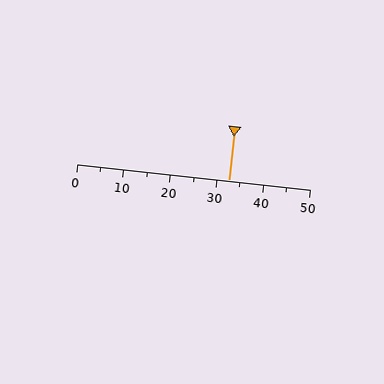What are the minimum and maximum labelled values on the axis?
The axis runs from 0 to 50.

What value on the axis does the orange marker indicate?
The marker indicates approximately 32.5.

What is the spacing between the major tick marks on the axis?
The major ticks are spaced 10 apart.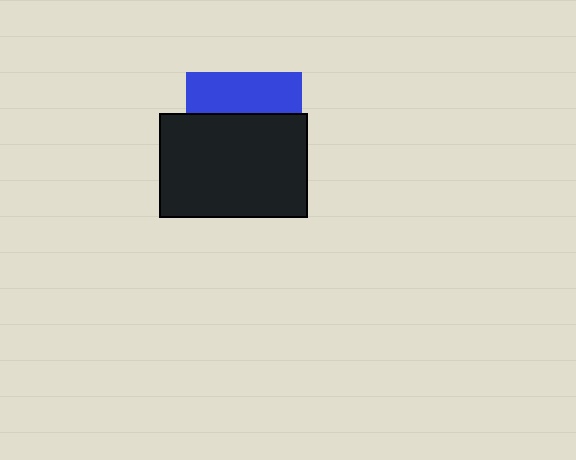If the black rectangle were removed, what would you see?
You would see the complete blue square.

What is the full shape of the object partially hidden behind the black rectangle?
The partially hidden object is a blue square.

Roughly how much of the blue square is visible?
A small part of it is visible (roughly 36%).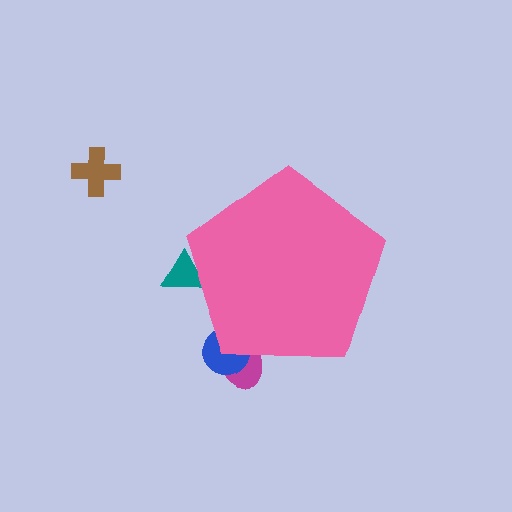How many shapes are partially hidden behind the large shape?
3 shapes are partially hidden.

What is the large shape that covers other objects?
A pink pentagon.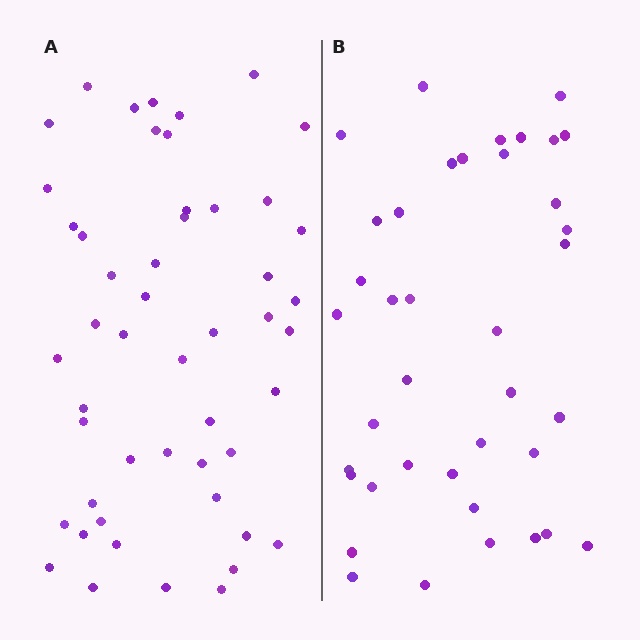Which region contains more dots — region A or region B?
Region A (the left region) has more dots.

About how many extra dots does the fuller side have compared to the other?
Region A has roughly 12 or so more dots than region B.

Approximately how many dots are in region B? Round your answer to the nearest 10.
About 40 dots. (The exact count is 39, which rounds to 40.)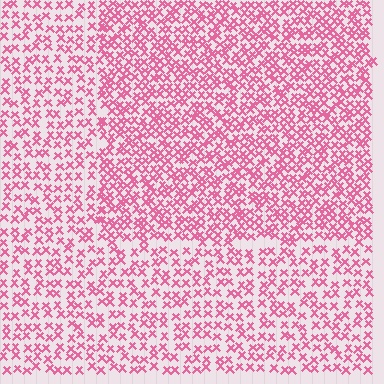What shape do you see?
I see a rectangle.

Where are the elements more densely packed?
The elements are more densely packed inside the rectangle boundary.